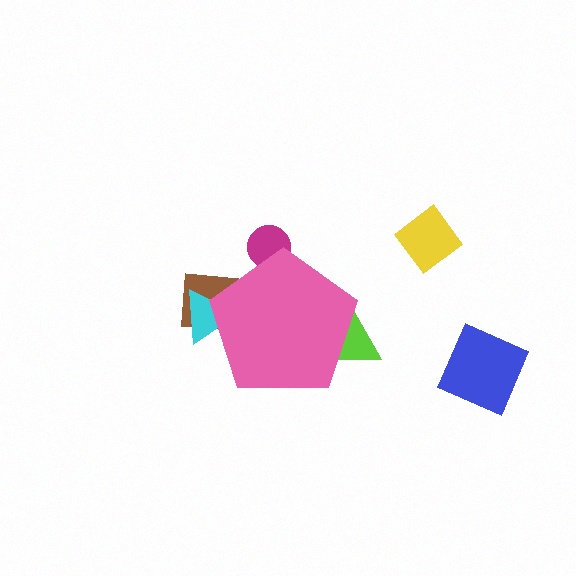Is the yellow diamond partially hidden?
No, the yellow diamond is fully visible.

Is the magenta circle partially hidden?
Yes, the magenta circle is partially hidden behind the pink pentagon.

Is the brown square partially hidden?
Yes, the brown square is partially hidden behind the pink pentagon.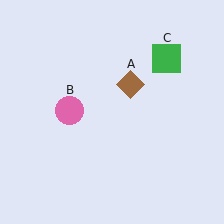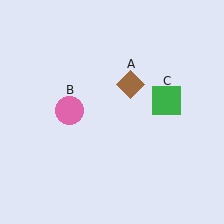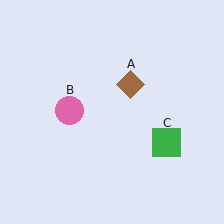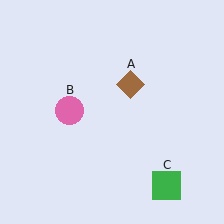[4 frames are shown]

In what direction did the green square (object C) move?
The green square (object C) moved down.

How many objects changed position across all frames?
1 object changed position: green square (object C).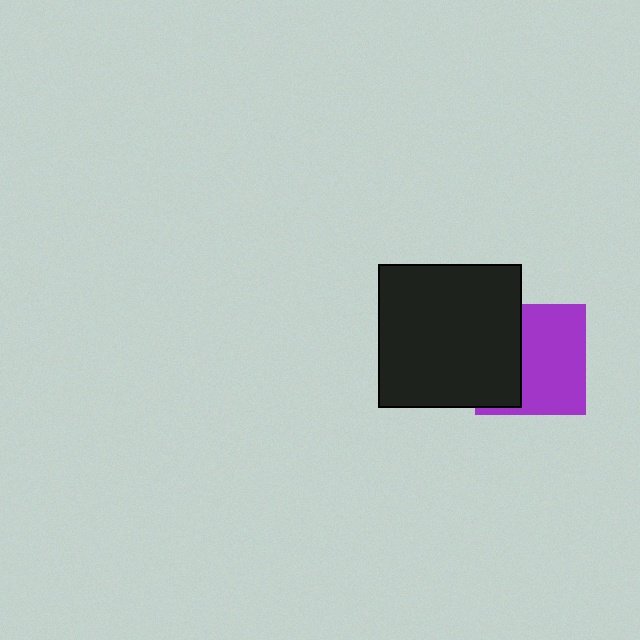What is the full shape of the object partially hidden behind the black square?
The partially hidden object is a purple square.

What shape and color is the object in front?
The object in front is a black square.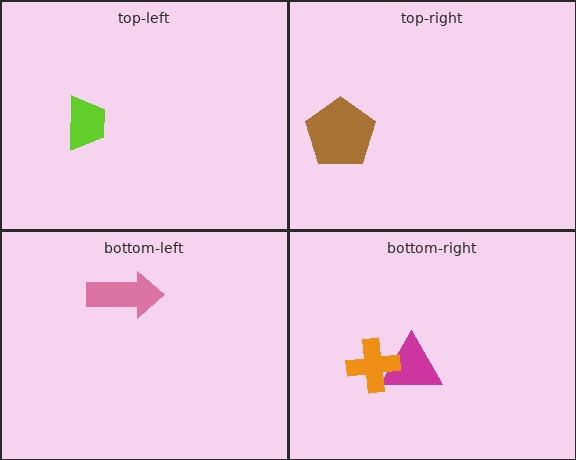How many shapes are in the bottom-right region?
2.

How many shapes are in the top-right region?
1.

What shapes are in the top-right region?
The brown pentagon.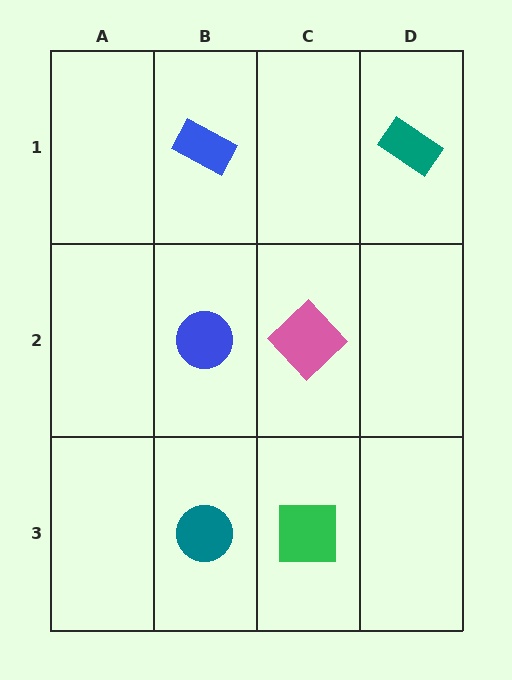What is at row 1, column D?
A teal rectangle.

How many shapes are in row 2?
2 shapes.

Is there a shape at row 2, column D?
No, that cell is empty.